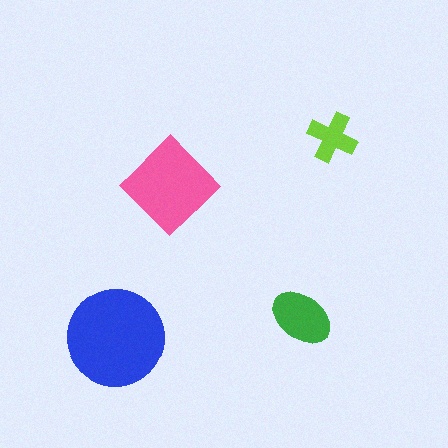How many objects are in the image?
There are 4 objects in the image.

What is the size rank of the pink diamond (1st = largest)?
2nd.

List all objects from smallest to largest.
The lime cross, the green ellipse, the pink diamond, the blue circle.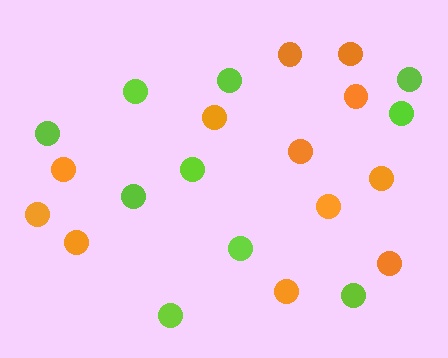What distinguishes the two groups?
There are 2 groups: one group of orange circles (12) and one group of lime circles (10).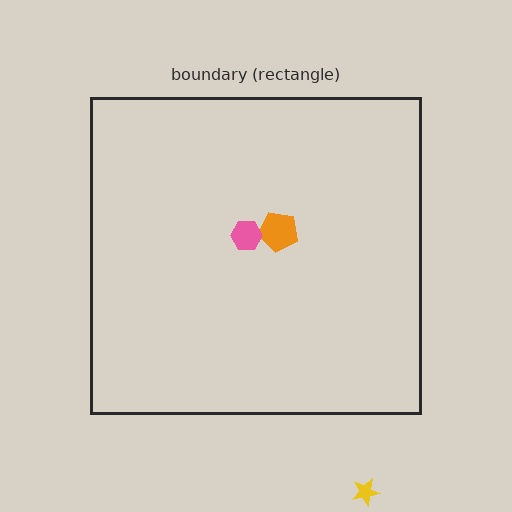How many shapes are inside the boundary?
2 inside, 1 outside.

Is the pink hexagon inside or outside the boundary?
Inside.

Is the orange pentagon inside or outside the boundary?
Inside.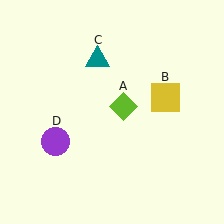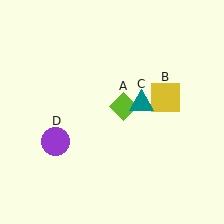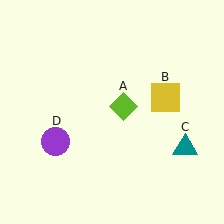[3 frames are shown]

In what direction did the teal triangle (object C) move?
The teal triangle (object C) moved down and to the right.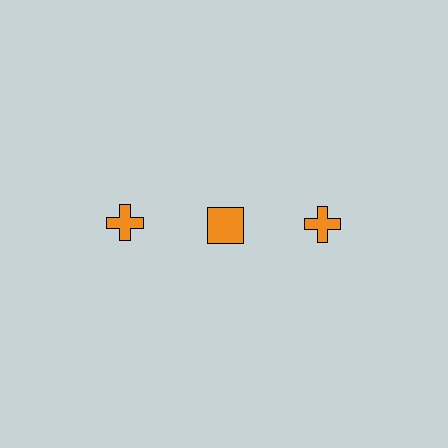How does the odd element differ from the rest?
It has a different shape: square instead of cross.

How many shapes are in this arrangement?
There are 3 shapes arranged in a grid pattern.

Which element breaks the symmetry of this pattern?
The orange square in the top row, second from left column breaks the symmetry. All other shapes are orange crosses.